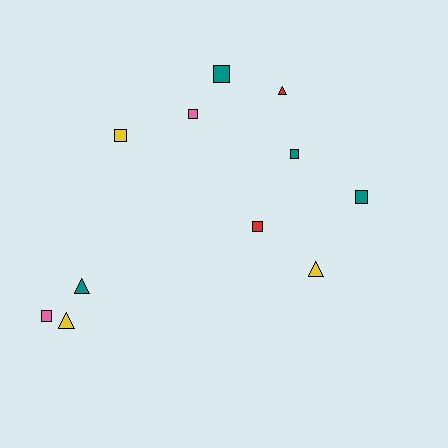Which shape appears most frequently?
Square, with 7 objects.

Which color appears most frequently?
Teal, with 4 objects.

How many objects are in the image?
There are 11 objects.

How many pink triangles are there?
There are no pink triangles.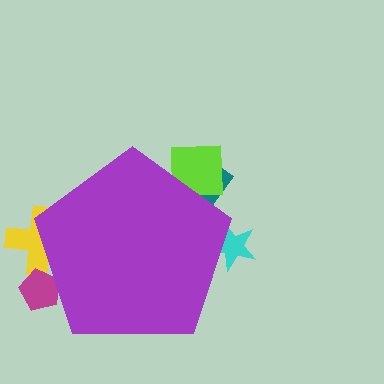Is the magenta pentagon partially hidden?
Yes, the magenta pentagon is partially hidden behind the purple pentagon.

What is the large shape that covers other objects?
A purple pentagon.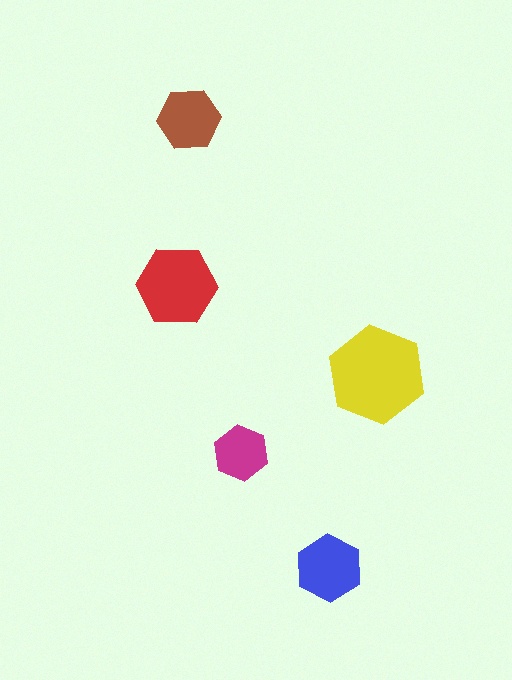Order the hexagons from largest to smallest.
the yellow one, the red one, the blue one, the brown one, the magenta one.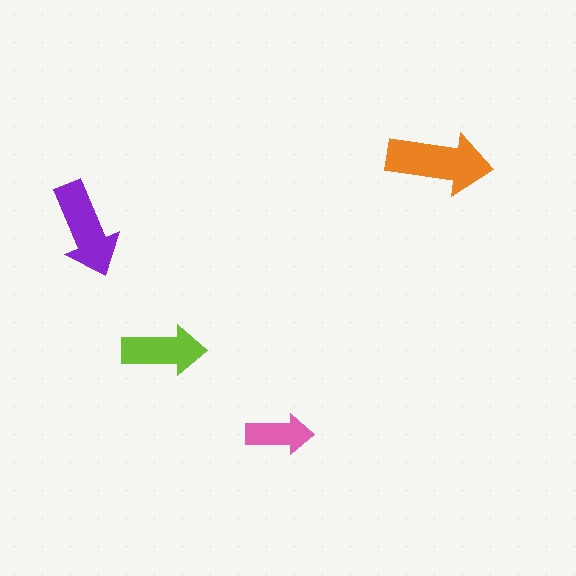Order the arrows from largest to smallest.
the orange one, the purple one, the lime one, the pink one.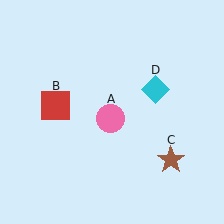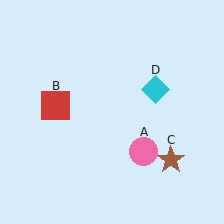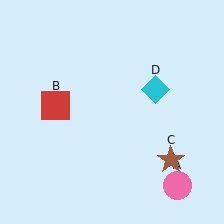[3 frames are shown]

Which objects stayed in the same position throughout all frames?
Red square (object B) and brown star (object C) and cyan diamond (object D) remained stationary.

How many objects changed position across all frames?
1 object changed position: pink circle (object A).